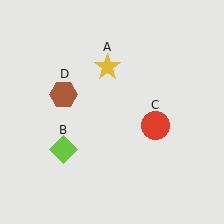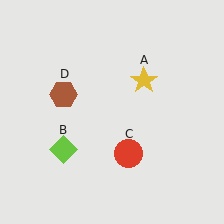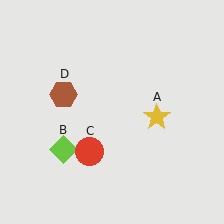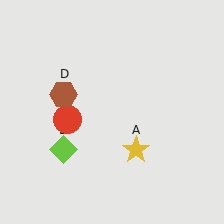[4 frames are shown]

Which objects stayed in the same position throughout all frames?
Lime diamond (object B) and brown hexagon (object D) remained stationary.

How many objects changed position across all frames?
2 objects changed position: yellow star (object A), red circle (object C).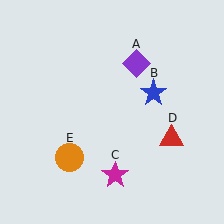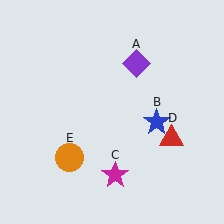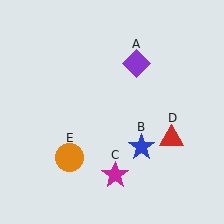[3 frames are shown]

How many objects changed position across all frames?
1 object changed position: blue star (object B).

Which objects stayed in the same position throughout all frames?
Purple diamond (object A) and magenta star (object C) and red triangle (object D) and orange circle (object E) remained stationary.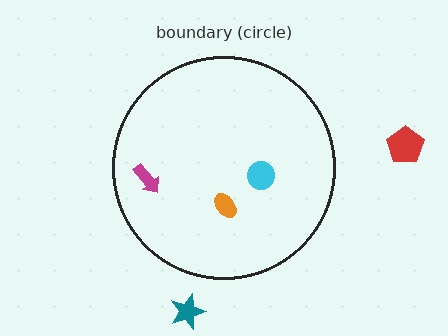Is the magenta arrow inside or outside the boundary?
Inside.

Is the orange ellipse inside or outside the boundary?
Inside.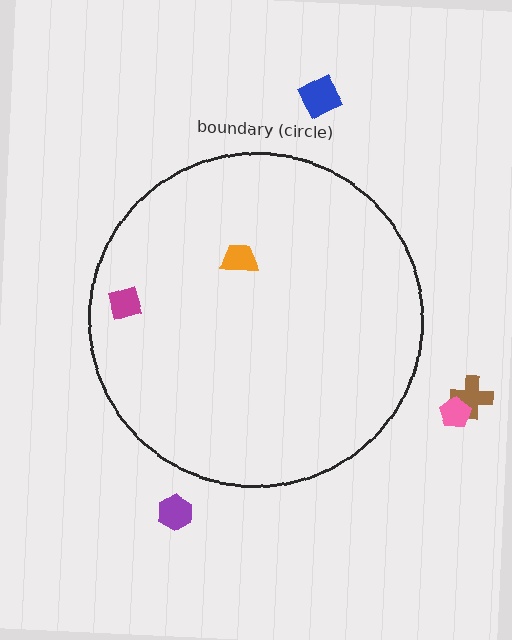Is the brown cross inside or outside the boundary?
Outside.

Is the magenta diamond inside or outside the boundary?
Inside.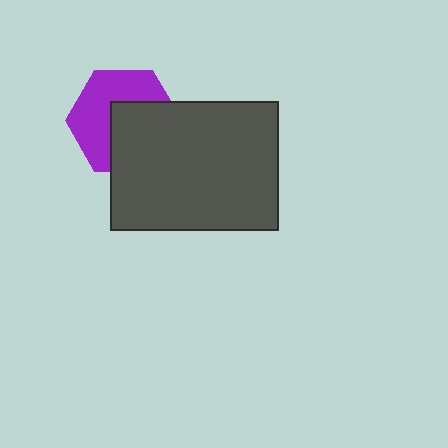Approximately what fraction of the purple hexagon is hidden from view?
Roughly 47% of the purple hexagon is hidden behind the dark gray rectangle.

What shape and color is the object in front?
The object in front is a dark gray rectangle.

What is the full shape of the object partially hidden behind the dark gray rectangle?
The partially hidden object is a purple hexagon.